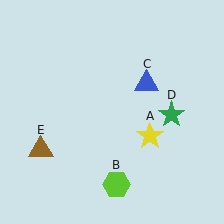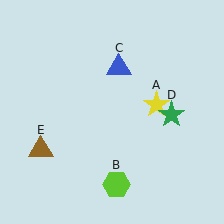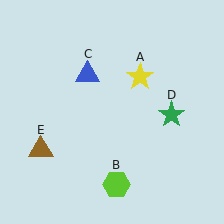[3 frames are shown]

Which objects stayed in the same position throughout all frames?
Lime hexagon (object B) and green star (object D) and brown triangle (object E) remained stationary.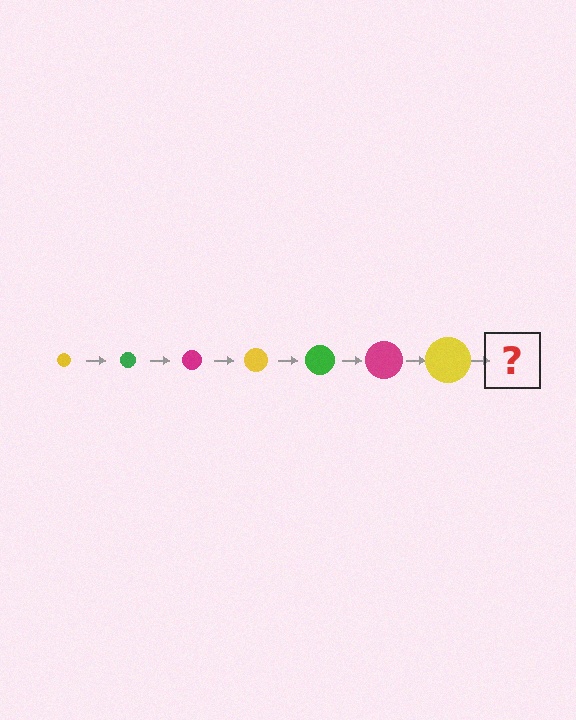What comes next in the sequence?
The next element should be a green circle, larger than the previous one.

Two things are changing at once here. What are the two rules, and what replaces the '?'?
The two rules are that the circle grows larger each step and the color cycles through yellow, green, and magenta. The '?' should be a green circle, larger than the previous one.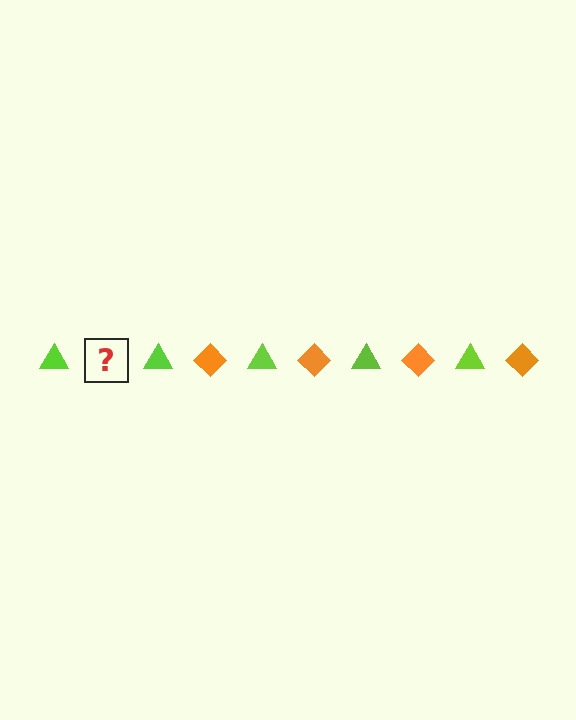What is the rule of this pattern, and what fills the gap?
The rule is that the pattern alternates between lime triangle and orange diamond. The gap should be filled with an orange diamond.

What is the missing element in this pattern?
The missing element is an orange diamond.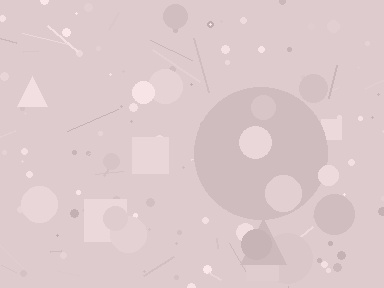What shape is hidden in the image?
A circle is hidden in the image.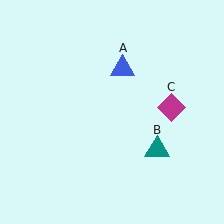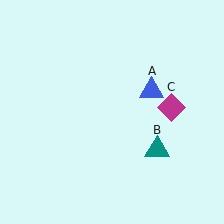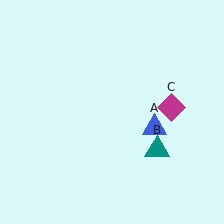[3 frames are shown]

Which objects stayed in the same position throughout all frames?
Teal triangle (object B) and magenta diamond (object C) remained stationary.